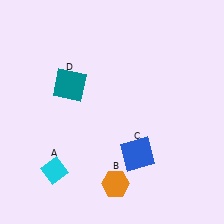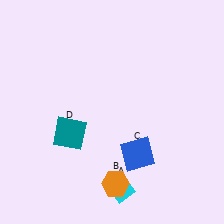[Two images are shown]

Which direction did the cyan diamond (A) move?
The cyan diamond (A) moved right.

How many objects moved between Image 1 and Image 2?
2 objects moved between the two images.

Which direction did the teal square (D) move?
The teal square (D) moved down.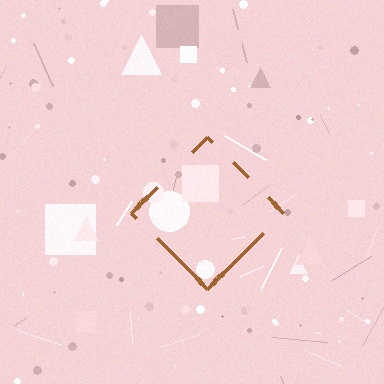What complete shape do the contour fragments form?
The contour fragments form a diamond.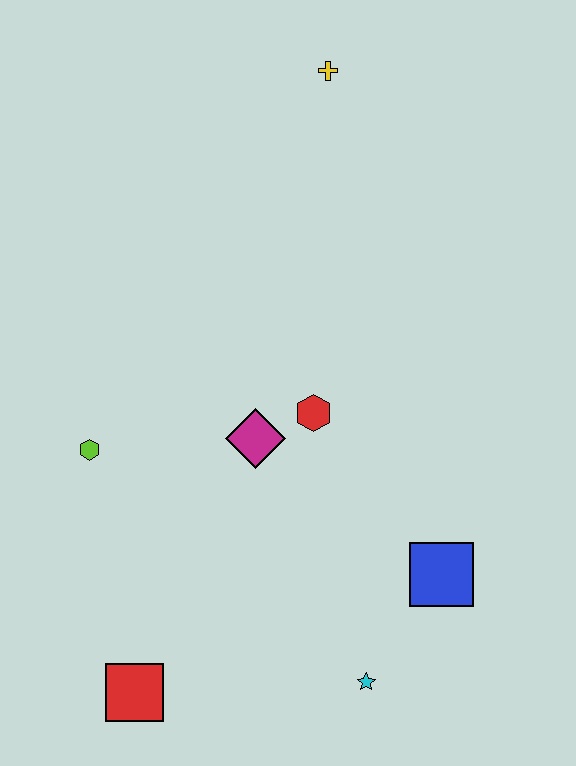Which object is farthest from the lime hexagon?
The yellow cross is farthest from the lime hexagon.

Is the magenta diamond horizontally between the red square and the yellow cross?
Yes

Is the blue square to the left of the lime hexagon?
No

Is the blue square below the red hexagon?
Yes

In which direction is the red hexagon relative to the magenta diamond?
The red hexagon is to the right of the magenta diamond.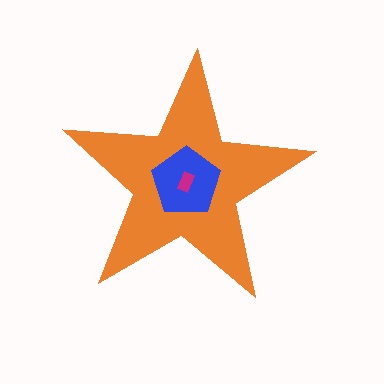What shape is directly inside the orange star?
The blue pentagon.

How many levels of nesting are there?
3.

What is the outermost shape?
The orange star.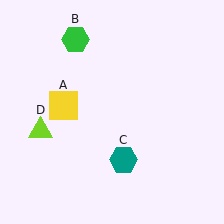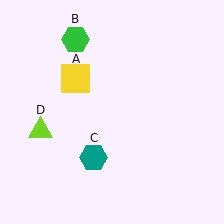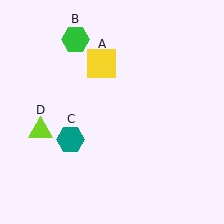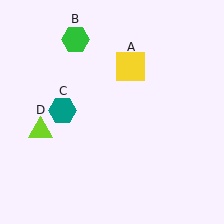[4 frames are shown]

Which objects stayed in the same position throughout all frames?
Green hexagon (object B) and lime triangle (object D) remained stationary.